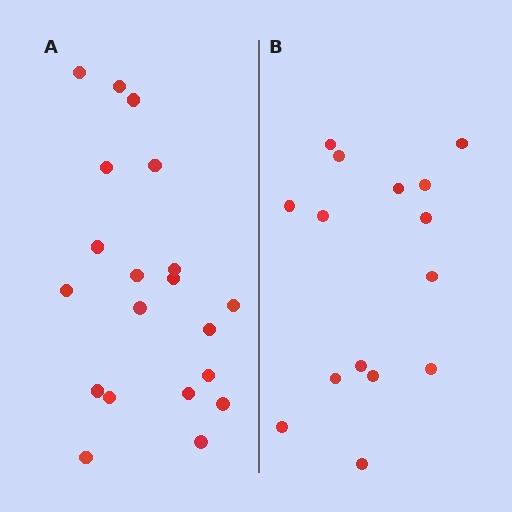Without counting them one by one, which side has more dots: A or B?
Region A (the left region) has more dots.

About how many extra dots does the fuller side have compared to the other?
Region A has about 5 more dots than region B.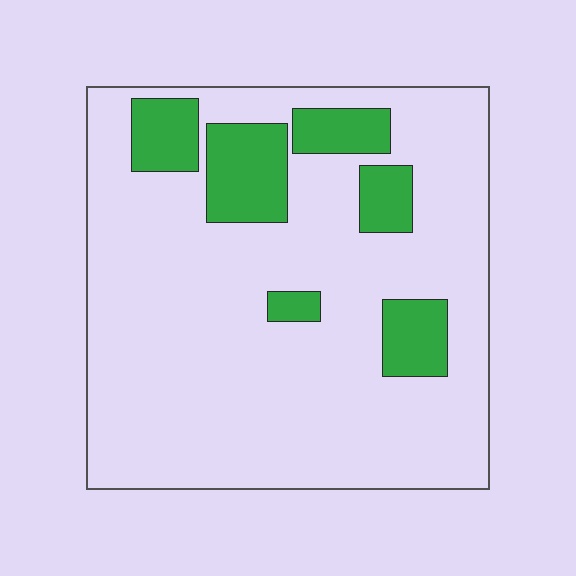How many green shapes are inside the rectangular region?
6.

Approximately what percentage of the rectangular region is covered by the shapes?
Approximately 15%.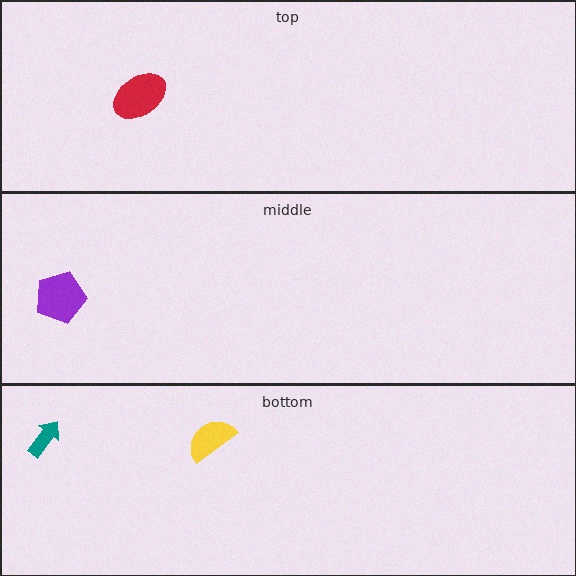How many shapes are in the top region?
1.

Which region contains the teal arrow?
The bottom region.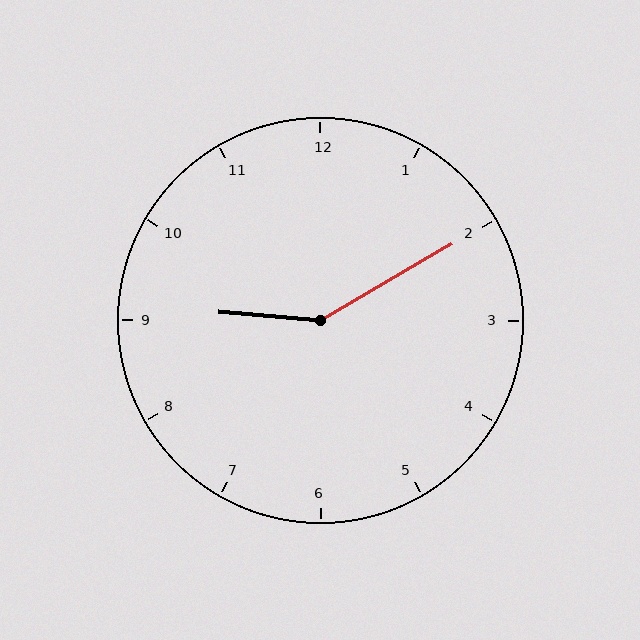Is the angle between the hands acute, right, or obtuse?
It is obtuse.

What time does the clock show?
9:10.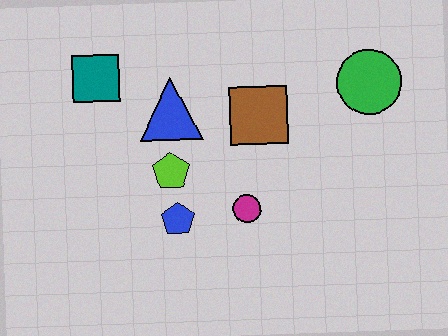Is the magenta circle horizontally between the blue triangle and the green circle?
Yes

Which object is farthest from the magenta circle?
The teal square is farthest from the magenta circle.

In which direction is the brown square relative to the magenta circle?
The brown square is above the magenta circle.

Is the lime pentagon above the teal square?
No